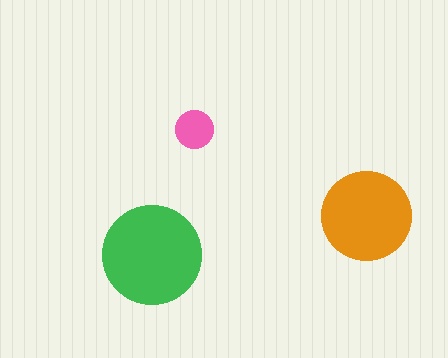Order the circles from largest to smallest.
the green one, the orange one, the pink one.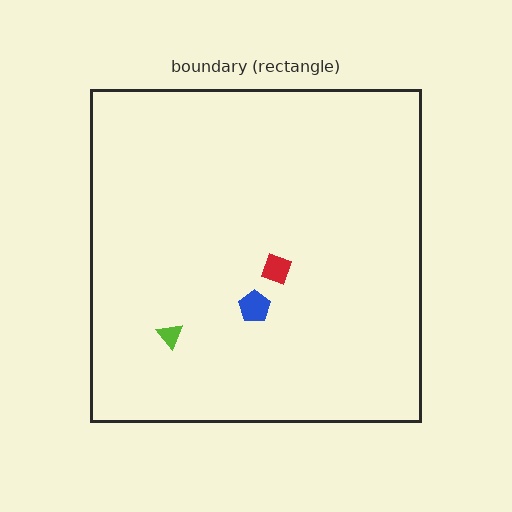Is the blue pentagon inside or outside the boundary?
Inside.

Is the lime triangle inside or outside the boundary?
Inside.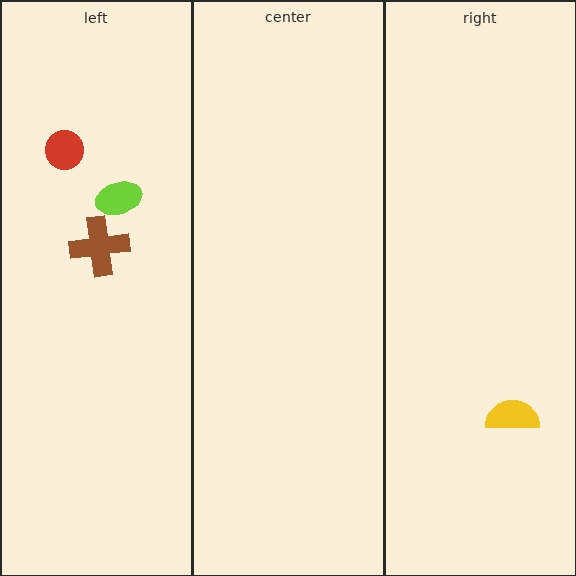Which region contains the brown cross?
The left region.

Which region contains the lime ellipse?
The left region.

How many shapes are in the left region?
3.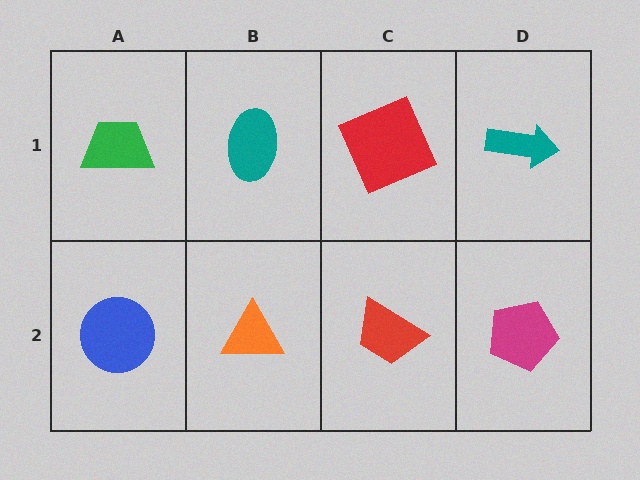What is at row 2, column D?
A magenta pentagon.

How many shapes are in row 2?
4 shapes.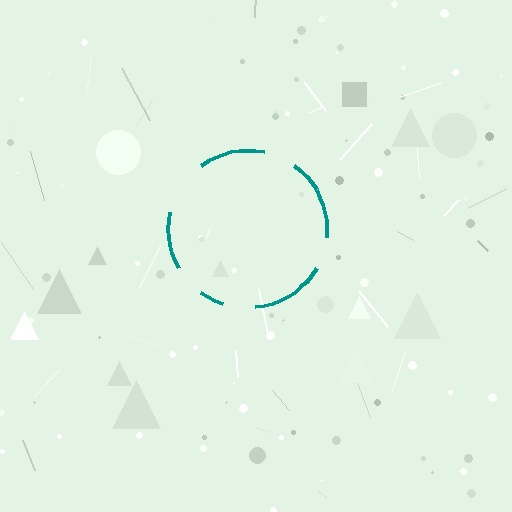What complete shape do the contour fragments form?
The contour fragments form a circle.